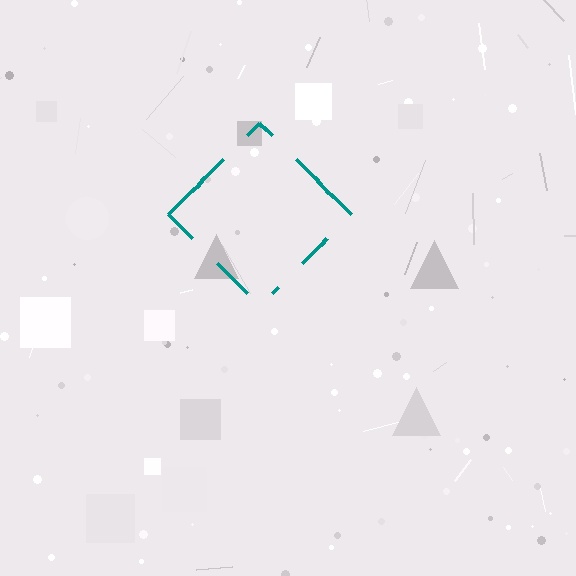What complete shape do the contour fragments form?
The contour fragments form a diamond.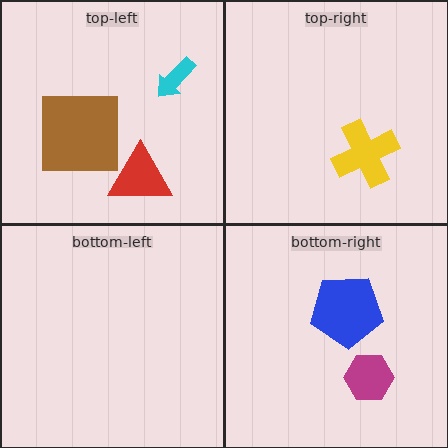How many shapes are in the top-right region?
1.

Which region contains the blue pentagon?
The bottom-right region.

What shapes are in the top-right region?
The yellow cross.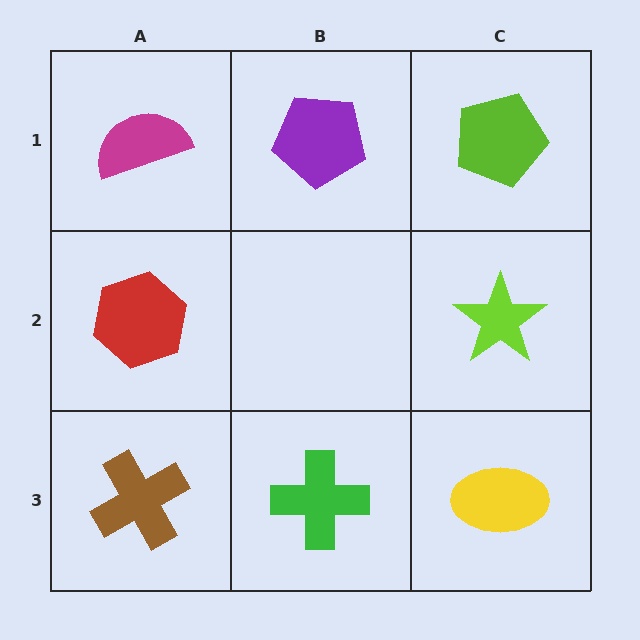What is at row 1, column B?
A purple pentagon.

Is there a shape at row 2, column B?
No, that cell is empty.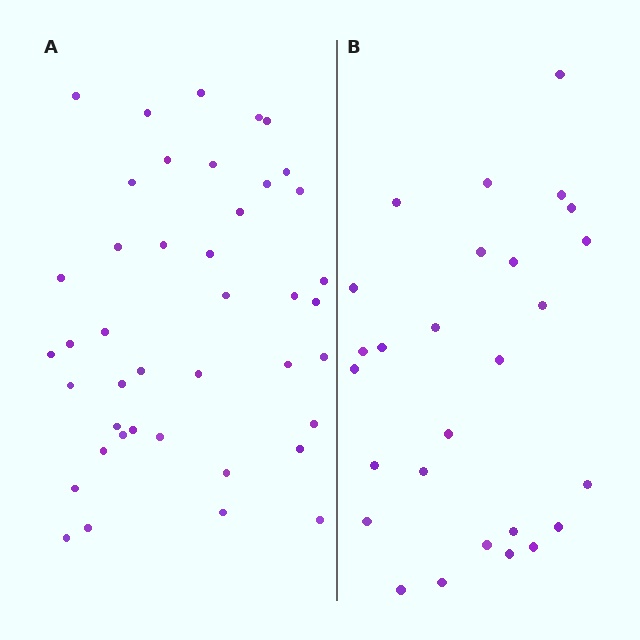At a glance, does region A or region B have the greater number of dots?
Region A (the left region) has more dots.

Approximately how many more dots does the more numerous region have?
Region A has approximately 15 more dots than region B.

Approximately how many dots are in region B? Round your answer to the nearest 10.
About 30 dots. (The exact count is 27, which rounds to 30.)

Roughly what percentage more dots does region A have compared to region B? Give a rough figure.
About 55% more.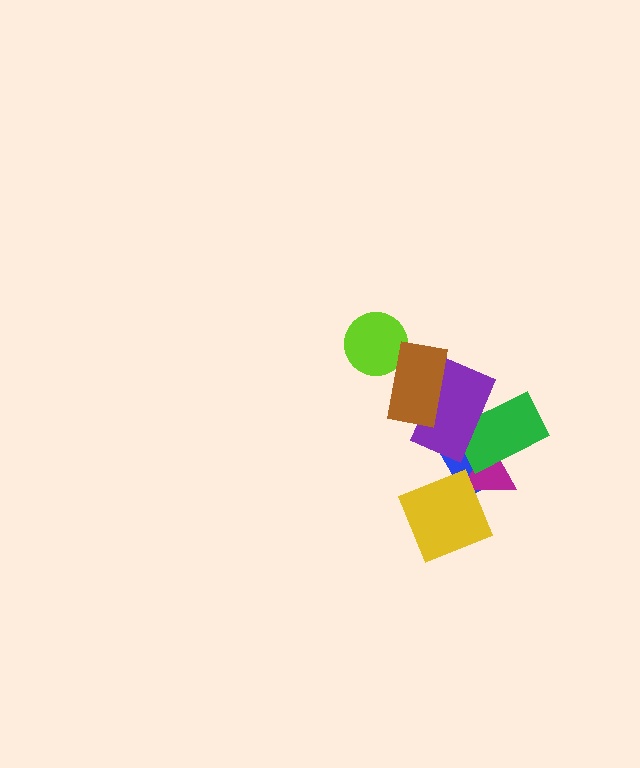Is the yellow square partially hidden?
No, no other shape covers it.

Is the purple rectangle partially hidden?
Yes, it is partially covered by another shape.